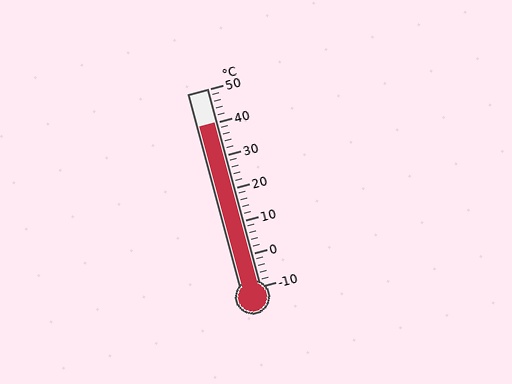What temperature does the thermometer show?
The thermometer shows approximately 40°C.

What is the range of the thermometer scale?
The thermometer scale ranges from -10°C to 50°C.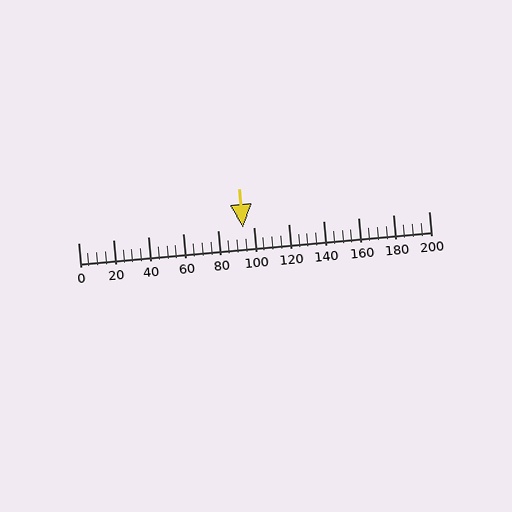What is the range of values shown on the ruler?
The ruler shows values from 0 to 200.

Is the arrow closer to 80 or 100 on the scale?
The arrow is closer to 100.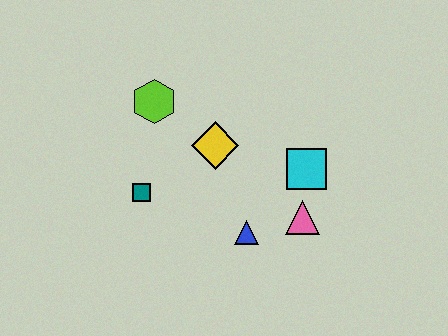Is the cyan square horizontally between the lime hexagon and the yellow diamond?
No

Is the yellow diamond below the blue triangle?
No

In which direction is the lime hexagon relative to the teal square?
The lime hexagon is above the teal square.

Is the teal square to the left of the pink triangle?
Yes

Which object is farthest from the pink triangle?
The lime hexagon is farthest from the pink triangle.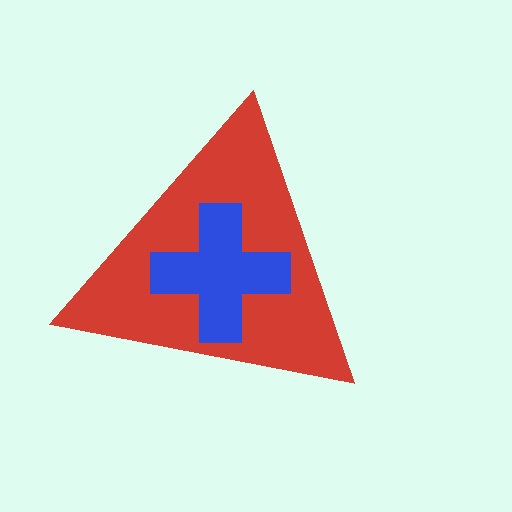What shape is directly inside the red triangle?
The blue cross.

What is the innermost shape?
The blue cross.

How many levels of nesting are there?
2.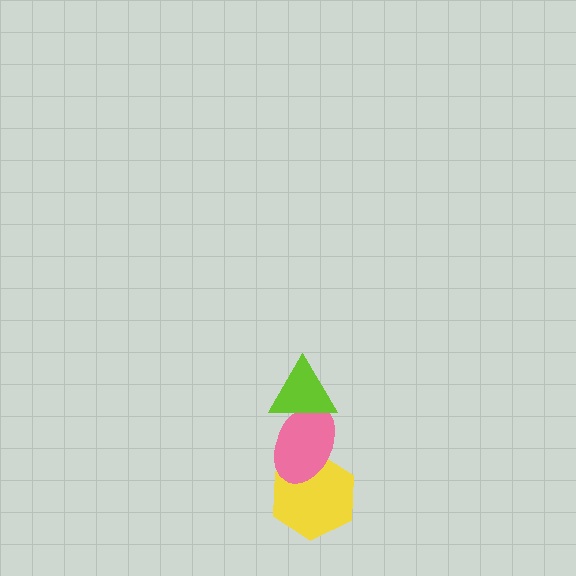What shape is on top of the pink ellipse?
The lime triangle is on top of the pink ellipse.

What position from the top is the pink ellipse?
The pink ellipse is 2nd from the top.